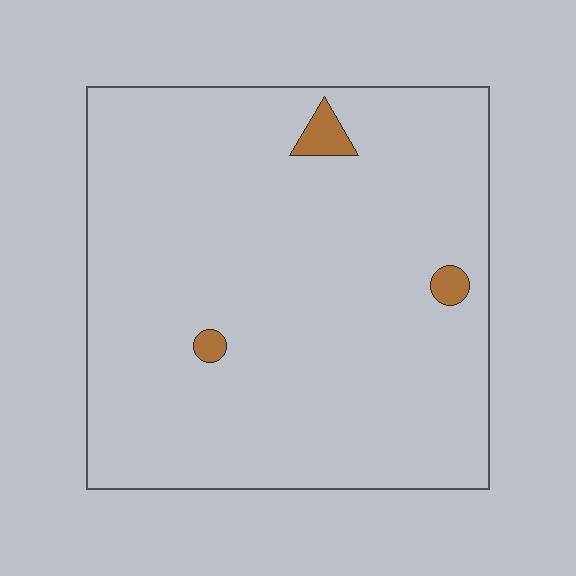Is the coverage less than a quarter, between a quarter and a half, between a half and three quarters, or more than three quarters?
Less than a quarter.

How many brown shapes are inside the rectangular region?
3.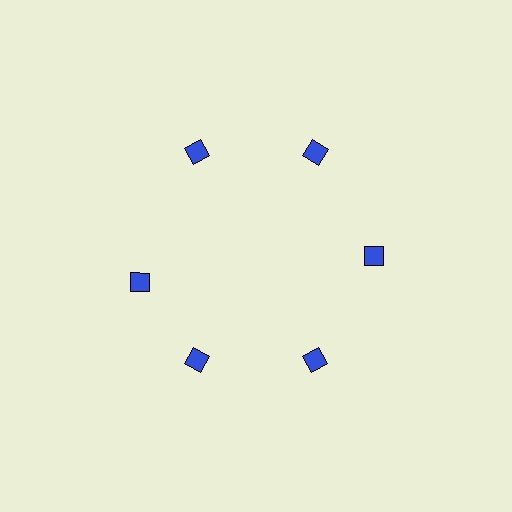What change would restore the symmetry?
The symmetry would be restored by rotating it back into even spacing with its neighbors so that all 6 squares sit at equal angles and equal distance from the center.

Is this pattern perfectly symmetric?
No. The 6 blue squares are arranged in a ring, but one element near the 9 o'clock position is rotated out of alignment along the ring, breaking the 6-fold rotational symmetry.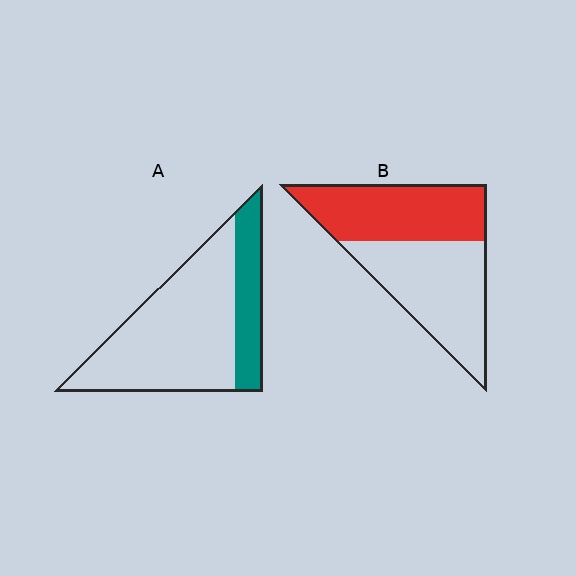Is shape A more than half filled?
No.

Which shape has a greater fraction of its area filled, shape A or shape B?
Shape B.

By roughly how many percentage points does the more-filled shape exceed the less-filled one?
By roughly 20 percentage points (B over A).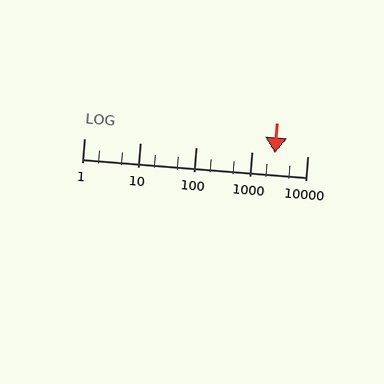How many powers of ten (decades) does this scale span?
The scale spans 4 decades, from 1 to 10000.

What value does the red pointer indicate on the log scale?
The pointer indicates approximately 2600.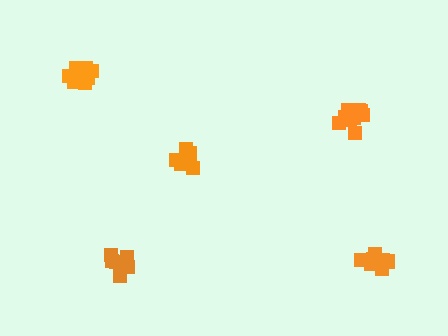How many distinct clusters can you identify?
There are 5 distinct clusters.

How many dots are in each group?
Group 1: 6 dots, Group 2: 12 dots, Group 3: 7 dots, Group 4: 11 dots, Group 5: 11 dots (47 total).